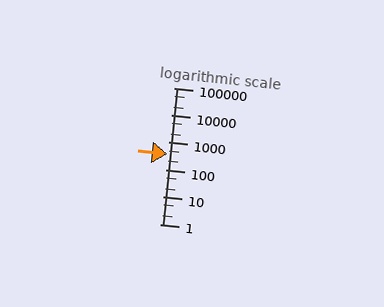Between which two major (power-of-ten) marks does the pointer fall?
The pointer is between 100 and 1000.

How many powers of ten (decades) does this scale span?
The scale spans 5 decades, from 1 to 100000.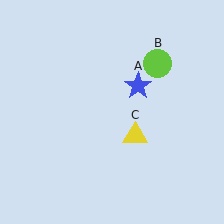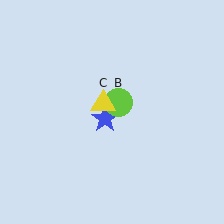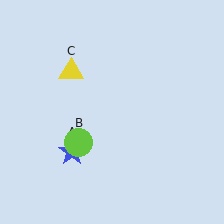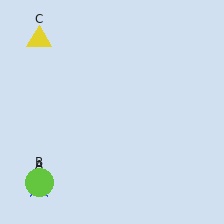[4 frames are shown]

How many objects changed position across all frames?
3 objects changed position: blue star (object A), lime circle (object B), yellow triangle (object C).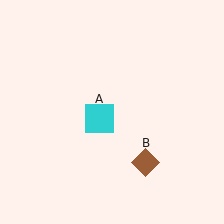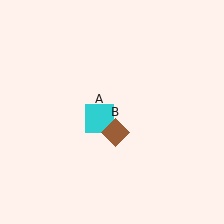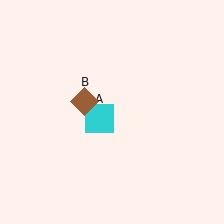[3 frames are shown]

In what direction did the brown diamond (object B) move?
The brown diamond (object B) moved up and to the left.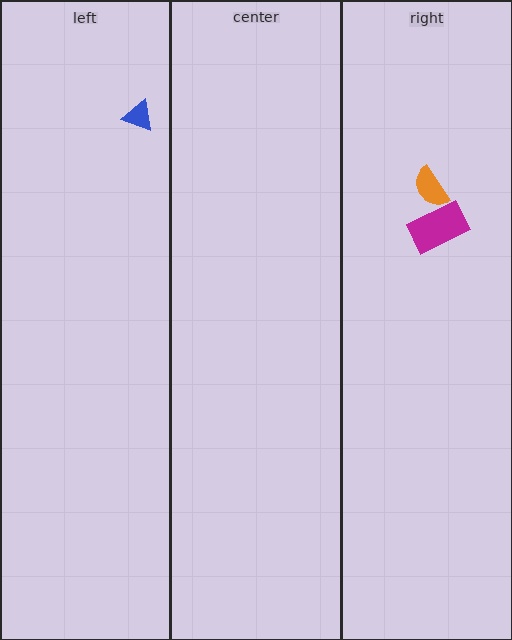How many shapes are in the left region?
1.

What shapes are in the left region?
The blue triangle.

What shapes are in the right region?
The magenta rectangle, the orange semicircle.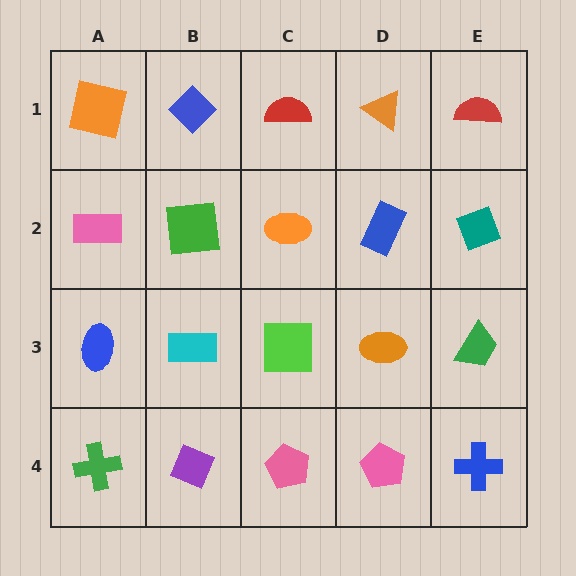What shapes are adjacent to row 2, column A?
An orange square (row 1, column A), a blue ellipse (row 3, column A), a green square (row 2, column B).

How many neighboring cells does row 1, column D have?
3.